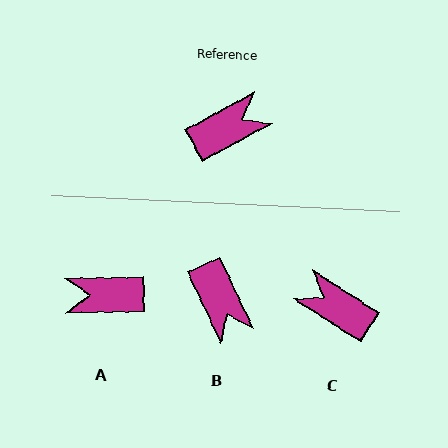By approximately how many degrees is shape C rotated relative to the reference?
Approximately 118 degrees counter-clockwise.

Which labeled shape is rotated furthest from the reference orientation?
A, about 152 degrees away.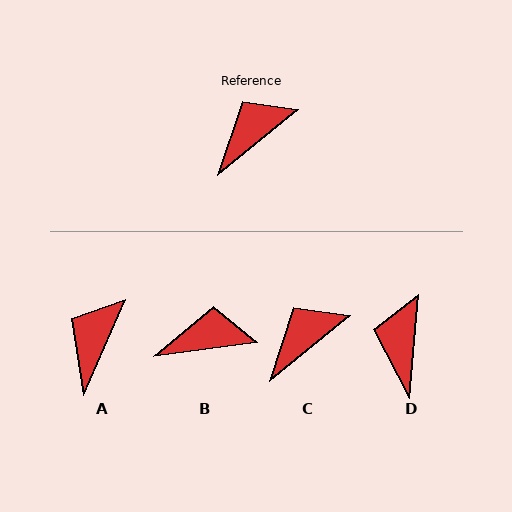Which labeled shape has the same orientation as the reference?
C.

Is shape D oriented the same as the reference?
No, it is off by about 46 degrees.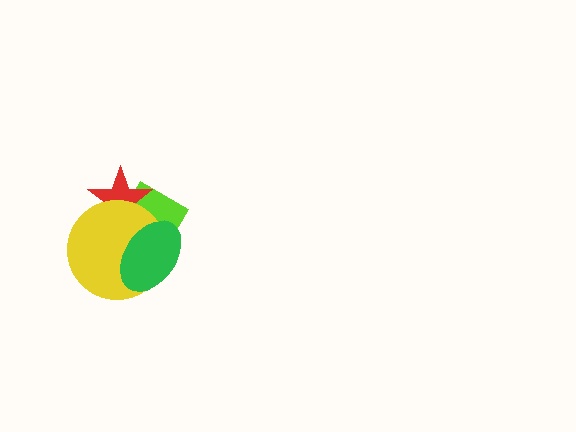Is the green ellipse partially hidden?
No, no other shape covers it.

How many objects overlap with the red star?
3 objects overlap with the red star.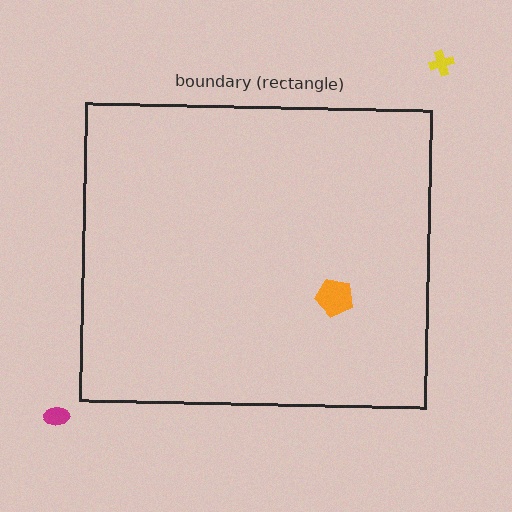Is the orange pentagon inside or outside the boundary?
Inside.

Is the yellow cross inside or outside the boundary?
Outside.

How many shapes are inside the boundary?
1 inside, 2 outside.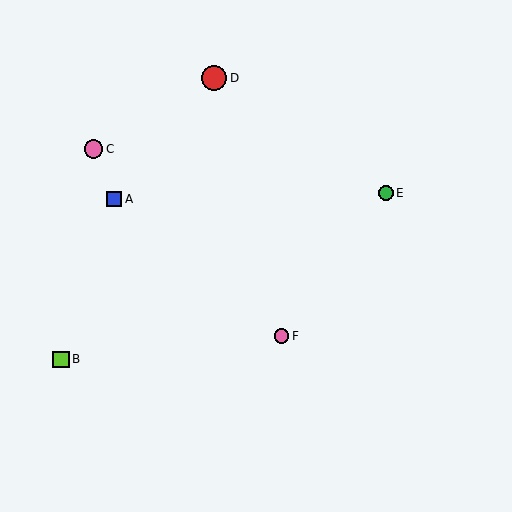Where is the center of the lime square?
The center of the lime square is at (61, 359).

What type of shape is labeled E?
Shape E is a green circle.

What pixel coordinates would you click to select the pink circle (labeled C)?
Click at (94, 149) to select the pink circle C.